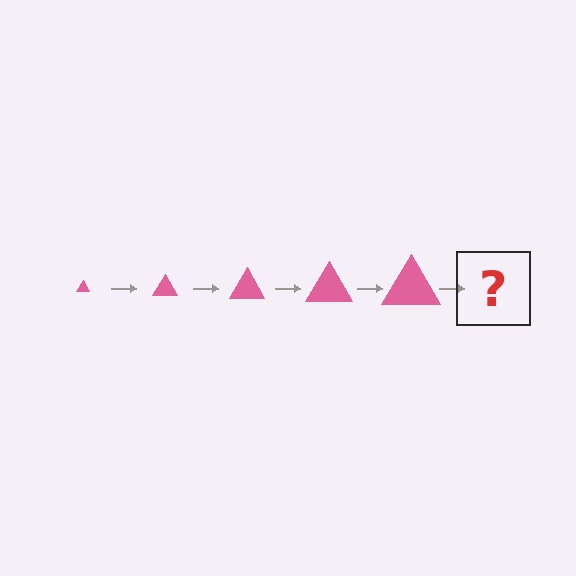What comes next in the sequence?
The next element should be a pink triangle, larger than the previous one.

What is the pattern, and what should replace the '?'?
The pattern is that the triangle gets progressively larger each step. The '?' should be a pink triangle, larger than the previous one.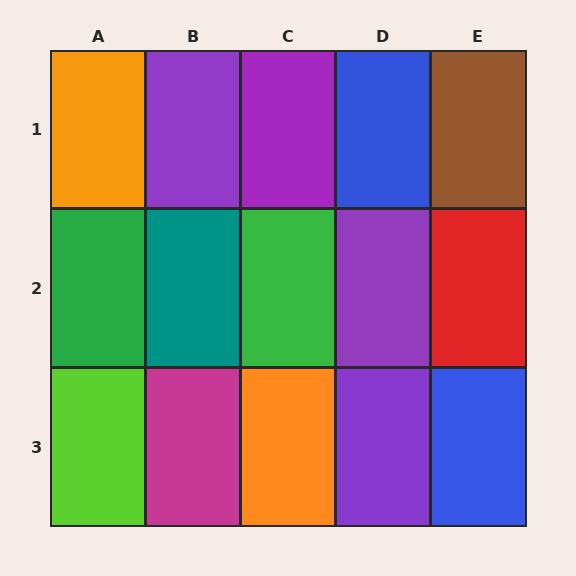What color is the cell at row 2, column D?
Purple.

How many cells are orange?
2 cells are orange.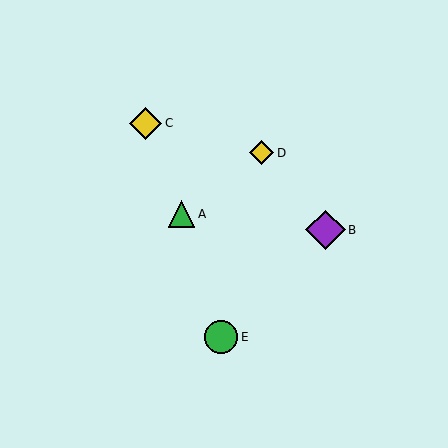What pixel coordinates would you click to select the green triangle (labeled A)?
Click at (182, 214) to select the green triangle A.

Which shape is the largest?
The purple diamond (labeled B) is the largest.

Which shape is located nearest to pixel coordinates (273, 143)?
The yellow diamond (labeled D) at (261, 153) is nearest to that location.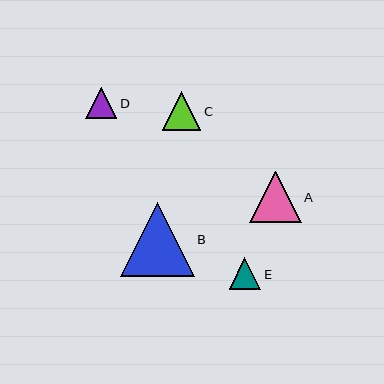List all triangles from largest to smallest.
From largest to smallest: B, A, C, E, D.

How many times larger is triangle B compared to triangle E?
Triangle B is approximately 2.3 times the size of triangle E.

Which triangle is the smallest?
Triangle D is the smallest with a size of approximately 31 pixels.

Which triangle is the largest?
Triangle B is the largest with a size of approximately 74 pixels.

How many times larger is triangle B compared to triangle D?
Triangle B is approximately 2.4 times the size of triangle D.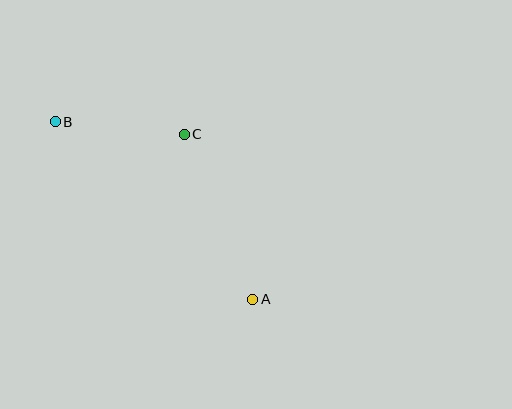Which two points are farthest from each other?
Points A and B are farthest from each other.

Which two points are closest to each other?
Points B and C are closest to each other.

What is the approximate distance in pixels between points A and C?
The distance between A and C is approximately 178 pixels.